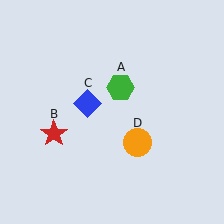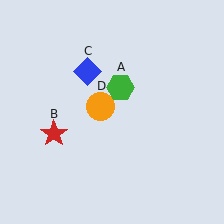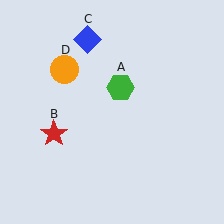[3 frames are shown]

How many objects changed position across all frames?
2 objects changed position: blue diamond (object C), orange circle (object D).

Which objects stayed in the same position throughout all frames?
Green hexagon (object A) and red star (object B) remained stationary.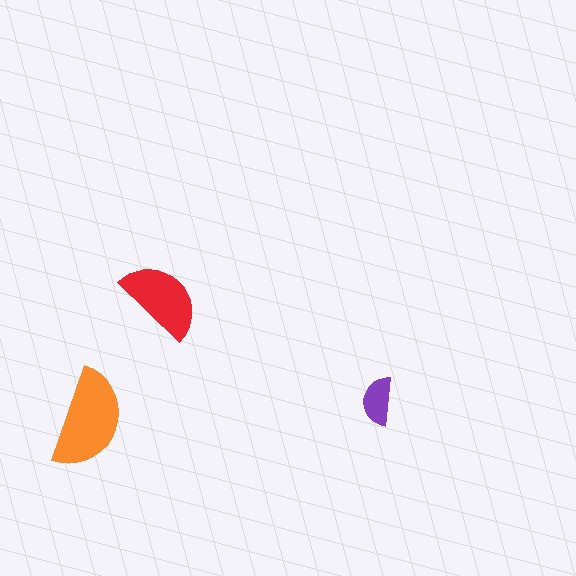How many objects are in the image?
There are 3 objects in the image.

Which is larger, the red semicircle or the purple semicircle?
The red one.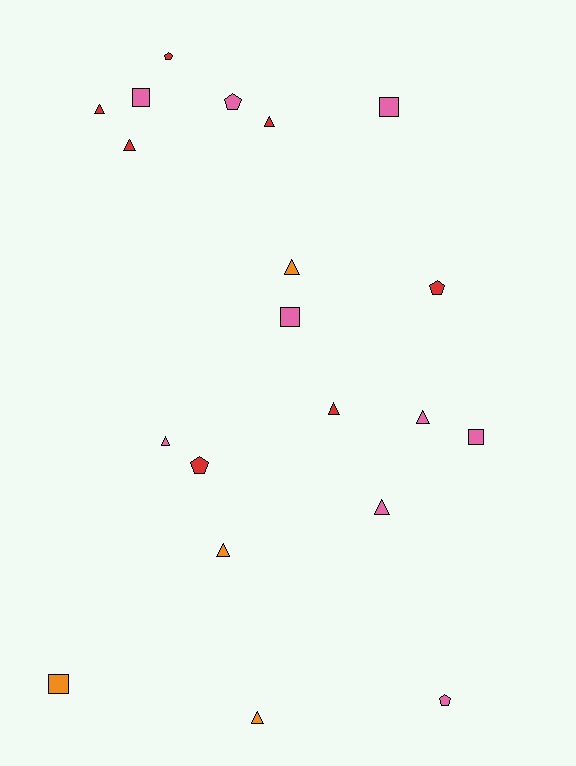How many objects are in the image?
There are 20 objects.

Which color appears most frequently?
Pink, with 9 objects.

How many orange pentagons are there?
There are no orange pentagons.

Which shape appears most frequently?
Triangle, with 10 objects.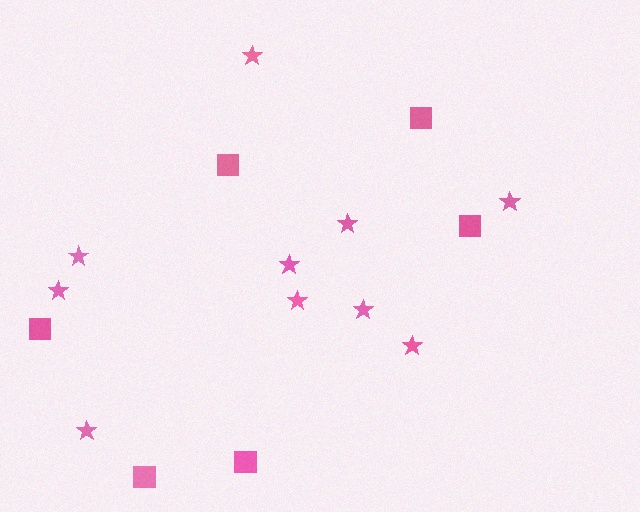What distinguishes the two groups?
There are 2 groups: one group of squares (6) and one group of stars (10).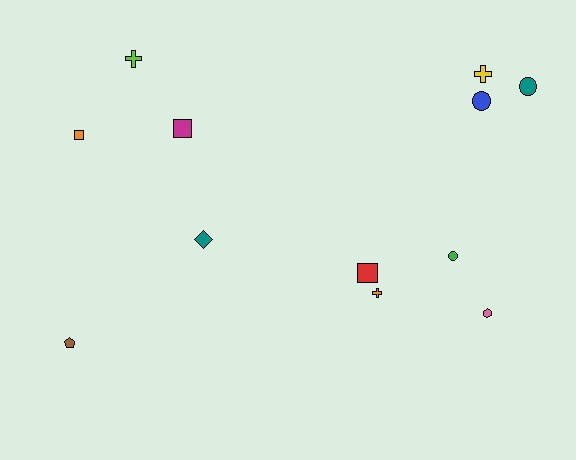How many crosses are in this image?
There are 3 crosses.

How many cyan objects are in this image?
There are no cyan objects.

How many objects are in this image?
There are 12 objects.